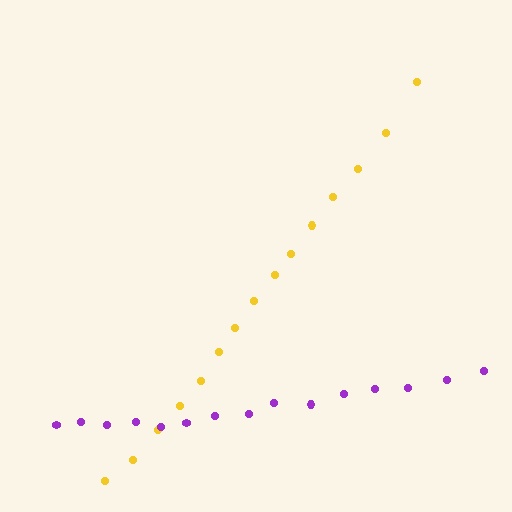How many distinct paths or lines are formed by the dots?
There are 2 distinct paths.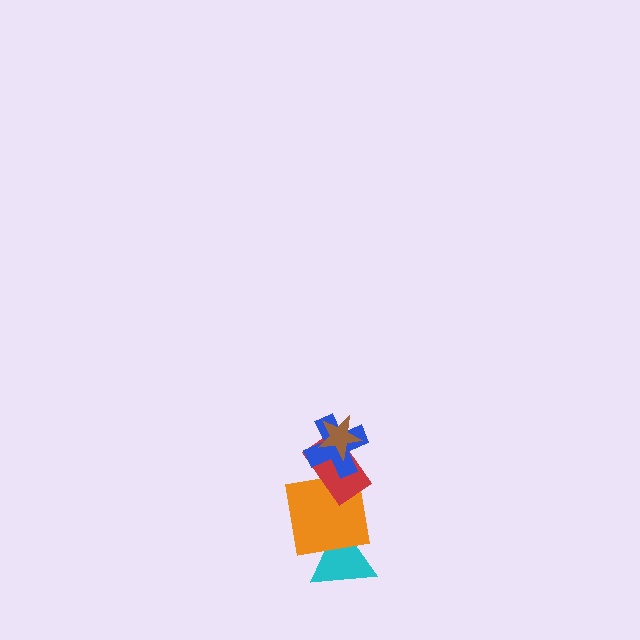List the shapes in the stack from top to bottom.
From top to bottom: the brown star, the blue cross, the red rectangle, the orange square, the cyan triangle.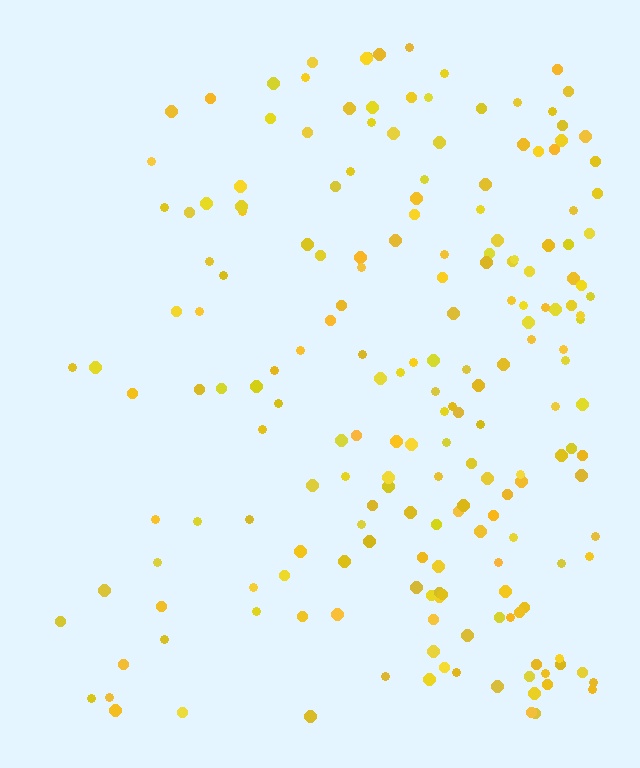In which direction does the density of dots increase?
From left to right, with the right side densest.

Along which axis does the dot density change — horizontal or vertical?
Horizontal.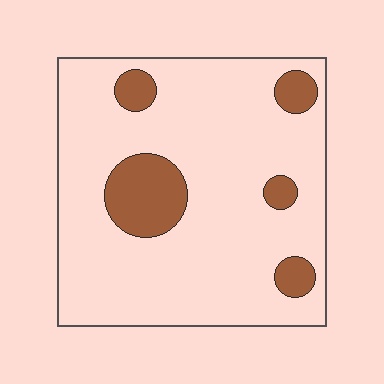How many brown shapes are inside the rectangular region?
5.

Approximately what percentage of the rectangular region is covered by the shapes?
Approximately 15%.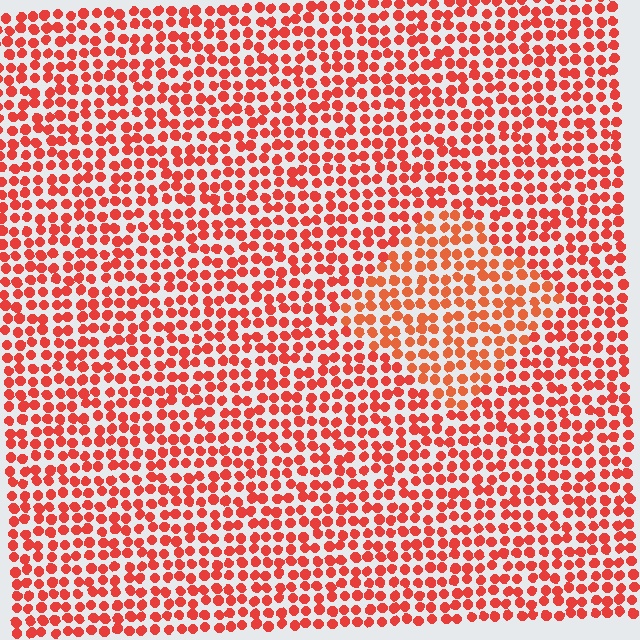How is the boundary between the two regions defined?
The boundary is defined purely by a slight shift in hue (about 14 degrees). Spacing, size, and orientation are identical on both sides.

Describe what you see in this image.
The image is filled with small red elements in a uniform arrangement. A diamond-shaped region is visible where the elements are tinted to a slightly different hue, forming a subtle color boundary.